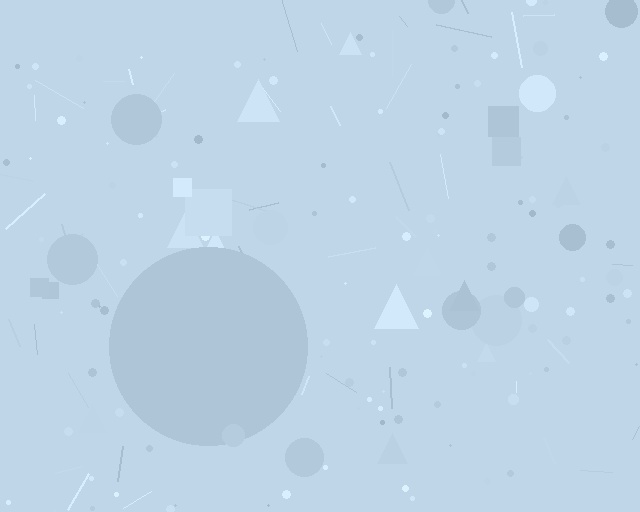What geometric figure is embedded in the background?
A circle is embedded in the background.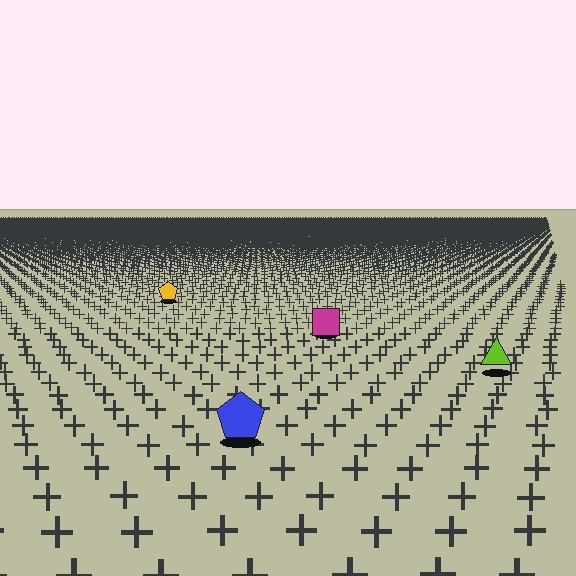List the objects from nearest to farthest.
From nearest to farthest: the blue pentagon, the lime triangle, the magenta square, the yellow pentagon.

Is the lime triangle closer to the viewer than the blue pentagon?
No. The blue pentagon is closer — you can tell from the texture gradient: the ground texture is coarser near it.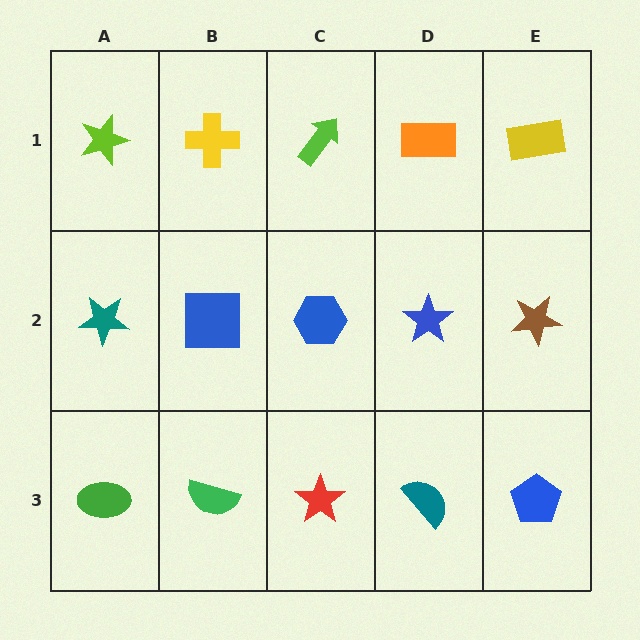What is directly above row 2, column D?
An orange rectangle.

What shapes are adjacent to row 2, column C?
A lime arrow (row 1, column C), a red star (row 3, column C), a blue square (row 2, column B), a blue star (row 2, column D).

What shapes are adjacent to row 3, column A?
A teal star (row 2, column A), a green semicircle (row 3, column B).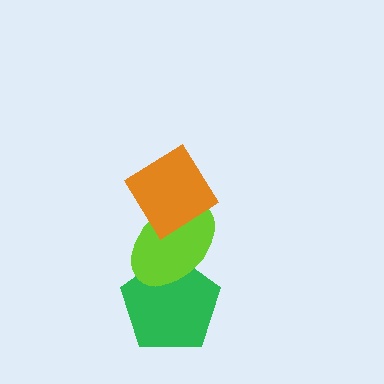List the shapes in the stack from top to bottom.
From top to bottom: the orange diamond, the lime ellipse, the green pentagon.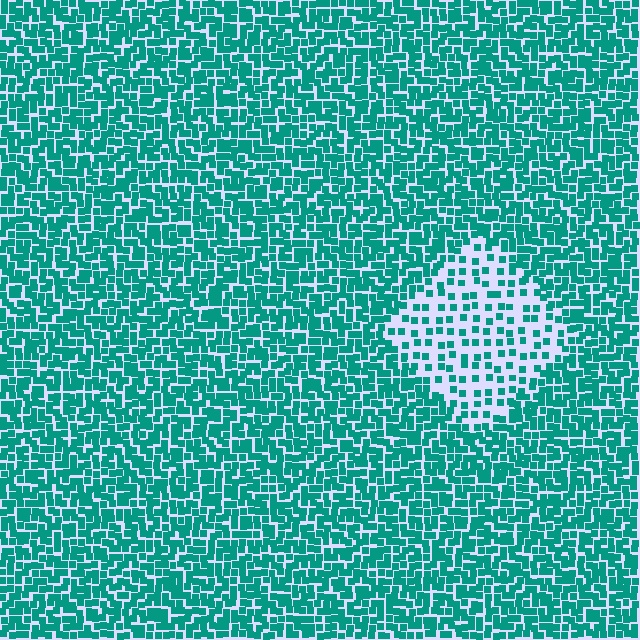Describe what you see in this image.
The image contains small teal elements arranged at two different densities. A diamond-shaped region is visible where the elements are less densely packed than the surrounding area.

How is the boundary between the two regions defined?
The boundary is defined by a change in element density (approximately 2.5x ratio). All elements are the same color, size, and shape.